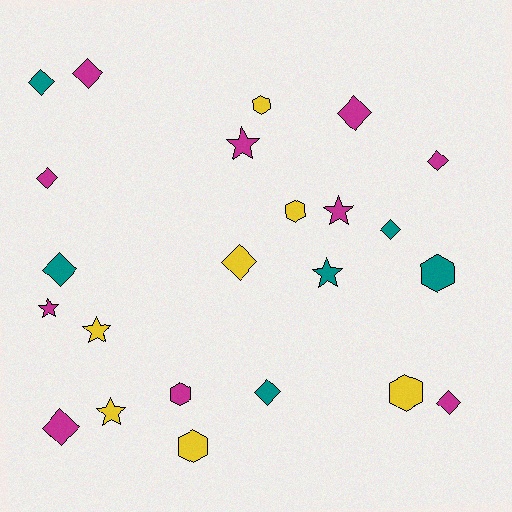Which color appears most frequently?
Magenta, with 10 objects.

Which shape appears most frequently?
Diamond, with 11 objects.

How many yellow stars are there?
There are 2 yellow stars.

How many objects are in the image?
There are 23 objects.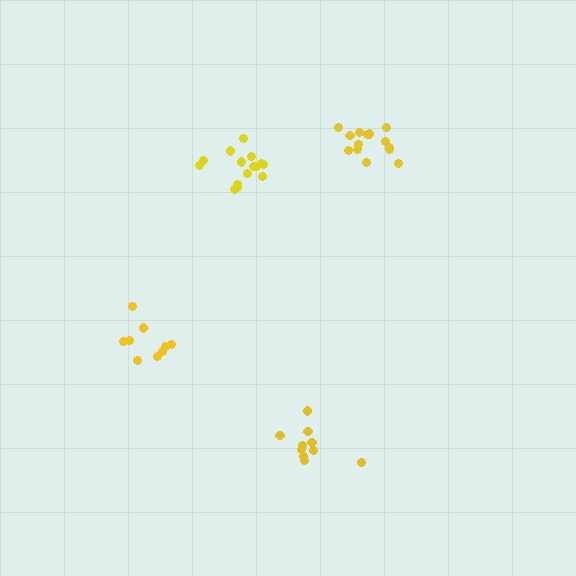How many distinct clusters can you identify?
There are 4 distinct clusters.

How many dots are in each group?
Group 1: 9 dots, Group 2: 10 dots, Group 3: 15 dots, Group 4: 14 dots (48 total).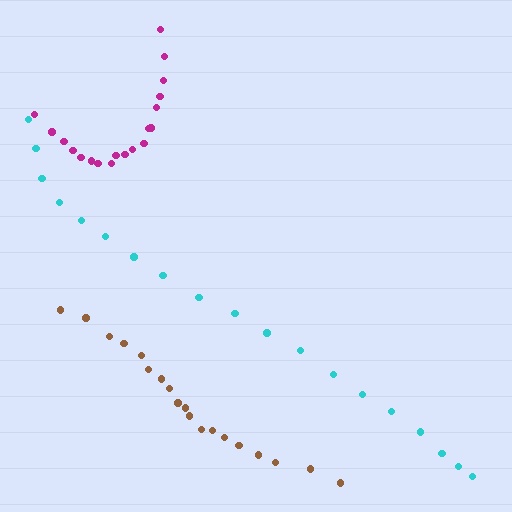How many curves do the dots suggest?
There are 3 distinct paths.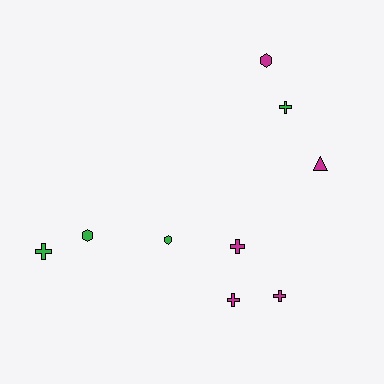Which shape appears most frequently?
Cross, with 5 objects.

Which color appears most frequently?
Magenta, with 5 objects.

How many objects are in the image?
There are 9 objects.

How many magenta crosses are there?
There are 3 magenta crosses.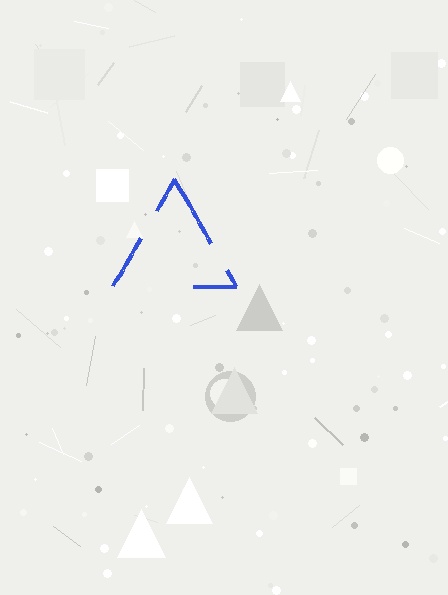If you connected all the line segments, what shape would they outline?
They would outline a triangle.